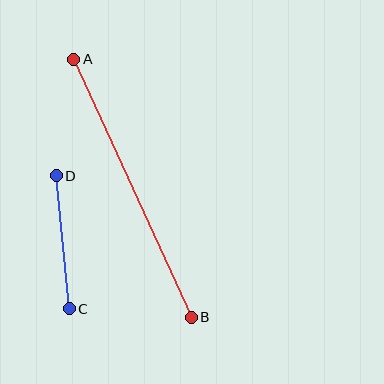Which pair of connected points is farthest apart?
Points A and B are farthest apart.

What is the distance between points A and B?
The distance is approximately 284 pixels.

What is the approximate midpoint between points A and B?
The midpoint is at approximately (133, 188) pixels.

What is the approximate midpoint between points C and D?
The midpoint is at approximately (63, 242) pixels.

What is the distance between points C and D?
The distance is approximately 133 pixels.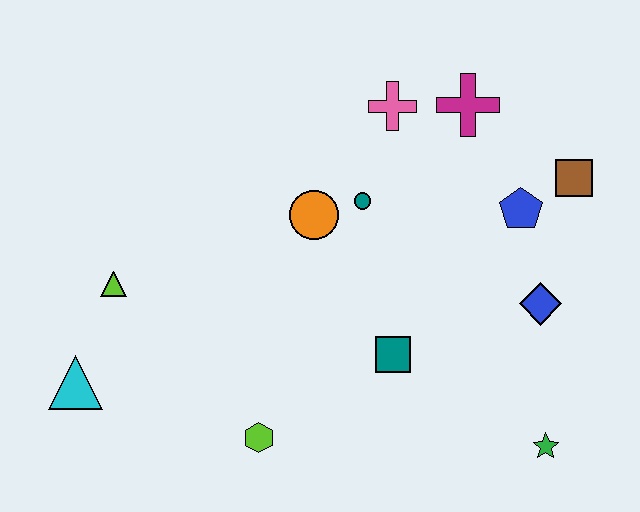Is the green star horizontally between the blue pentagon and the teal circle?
No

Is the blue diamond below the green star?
No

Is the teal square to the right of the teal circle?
Yes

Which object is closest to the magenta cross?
The pink cross is closest to the magenta cross.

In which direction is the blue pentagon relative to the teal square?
The blue pentagon is above the teal square.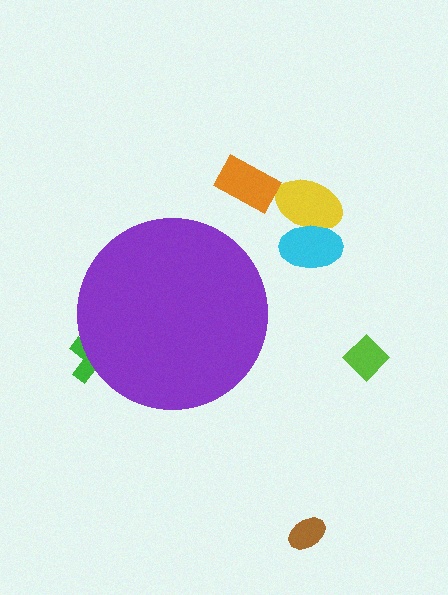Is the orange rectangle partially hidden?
No, the orange rectangle is fully visible.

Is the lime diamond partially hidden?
No, the lime diamond is fully visible.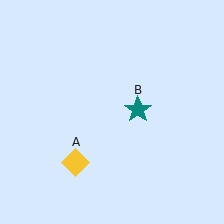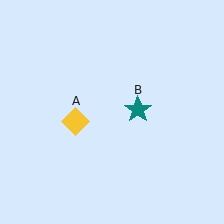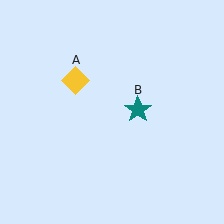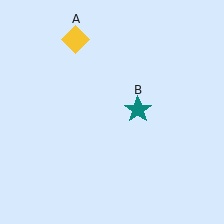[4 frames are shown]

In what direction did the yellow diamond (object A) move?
The yellow diamond (object A) moved up.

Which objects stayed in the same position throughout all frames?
Teal star (object B) remained stationary.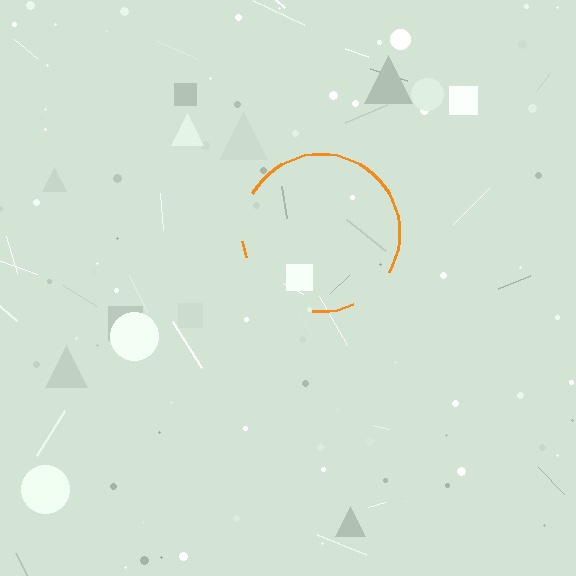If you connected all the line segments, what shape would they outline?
They would outline a circle.